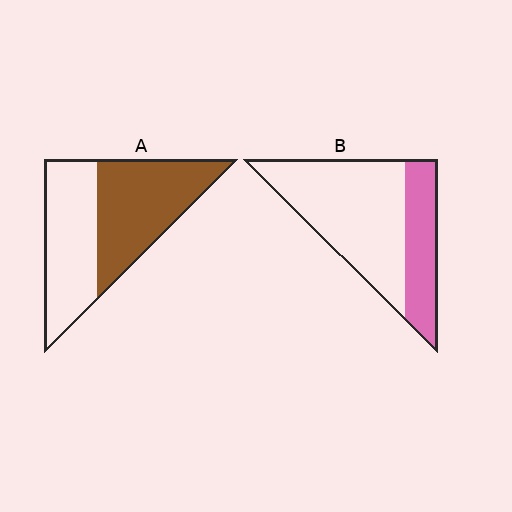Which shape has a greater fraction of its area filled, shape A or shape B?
Shape A.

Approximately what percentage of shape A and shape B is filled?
A is approximately 55% and B is approximately 30%.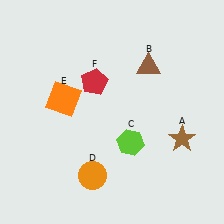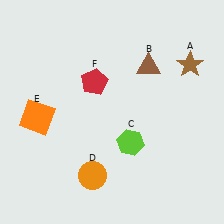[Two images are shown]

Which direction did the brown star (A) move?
The brown star (A) moved up.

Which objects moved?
The objects that moved are: the brown star (A), the orange square (E).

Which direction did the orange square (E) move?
The orange square (E) moved left.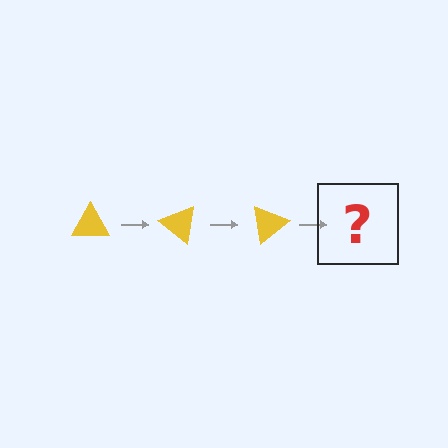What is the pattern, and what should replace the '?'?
The pattern is that the triangle rotates 40 degrees each step. The '?' should be a yellow triangle rotated 120 degrees.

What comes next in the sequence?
The next element should be a yellow triangle rotated 120 degrees.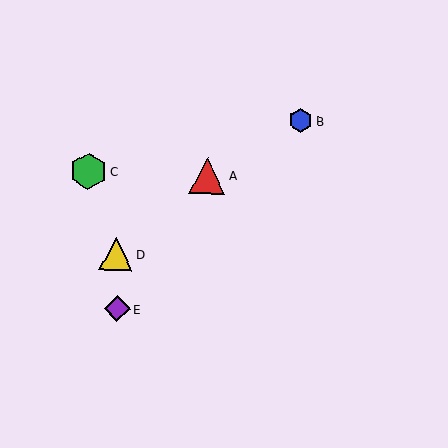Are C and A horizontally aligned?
Yes, both are at y≈171.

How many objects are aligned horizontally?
2 objects (A, C) are aligned horizontally.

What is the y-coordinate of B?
Object B is at y≈120.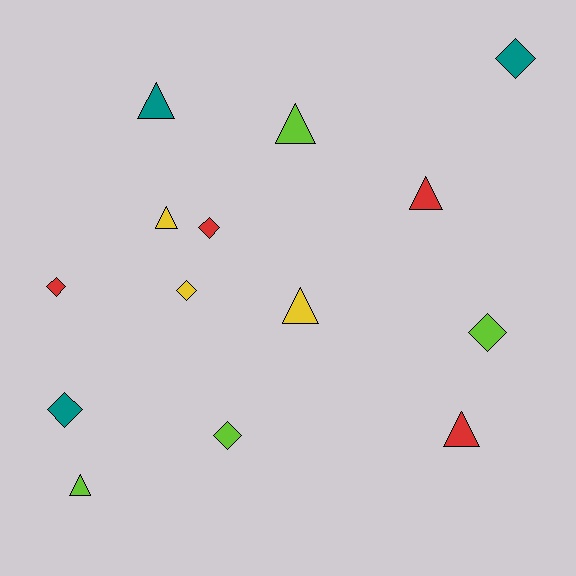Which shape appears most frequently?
Diamond, with 7 objects.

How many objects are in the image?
There are 14 objects.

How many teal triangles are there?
There is 1 teal triangle.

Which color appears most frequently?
Lime, with 4 objects.